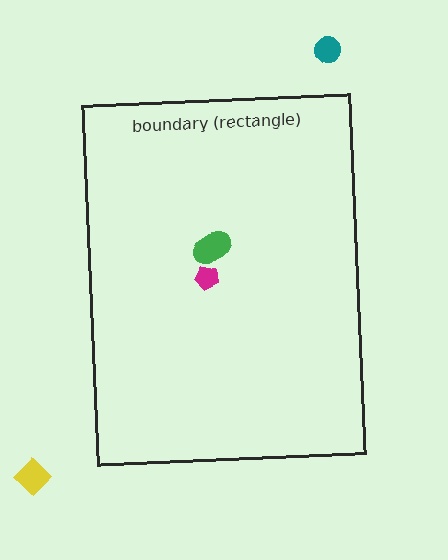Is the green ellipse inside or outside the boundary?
Inside.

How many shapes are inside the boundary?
2 inside, 2 outside.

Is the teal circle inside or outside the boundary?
Outside.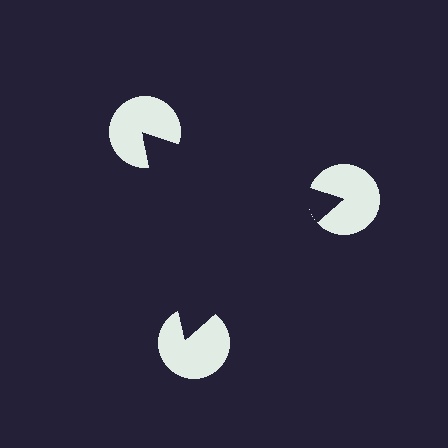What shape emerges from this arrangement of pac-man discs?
An illusory triangle — its edges are inferred from the aligned wedge cuts in the pac-man discs, not physically drawn.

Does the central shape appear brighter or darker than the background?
It typically appears slightly darker than the background, even though no actual brightness change is drawn.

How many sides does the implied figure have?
3 sides.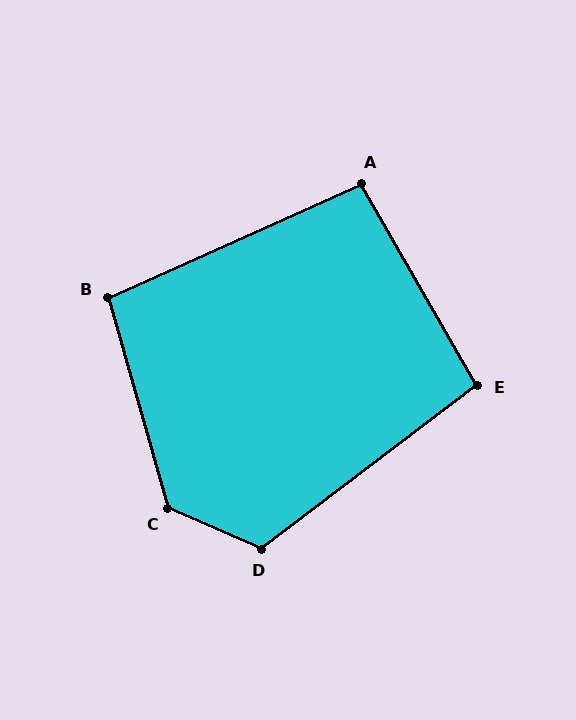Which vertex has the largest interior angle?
C, at approximately 129 degrees.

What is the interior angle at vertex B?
Approximately 98 degrees (obtuse).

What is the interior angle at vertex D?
Approximately 119 degrees (obtuse).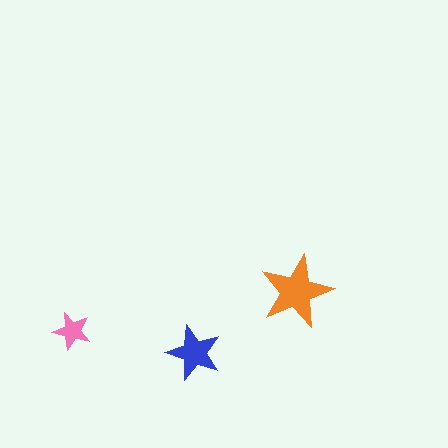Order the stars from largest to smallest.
the orange one, the blue one, the pink one.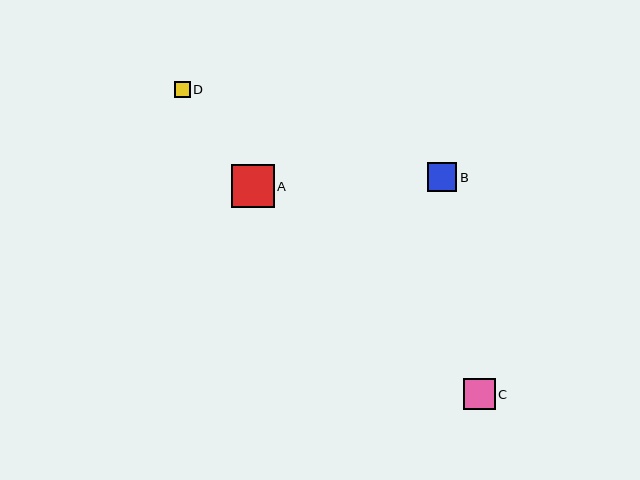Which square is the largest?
Square A is the largest with a size of approximately 43 pixels.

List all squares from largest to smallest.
From largest to smallest: A, C, B, D.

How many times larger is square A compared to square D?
Square A is approximately 2.8 times the size of square D.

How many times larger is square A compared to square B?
Square A is approximately 1.5 times the size of square B.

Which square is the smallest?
Square D is the smallest with a size of approximately 15 pixels.